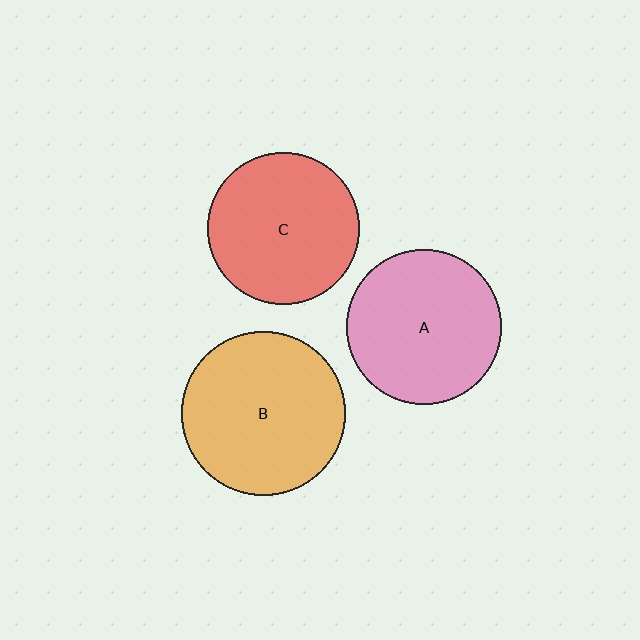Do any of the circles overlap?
No, none of the circles overlap.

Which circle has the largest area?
Circle B (orange).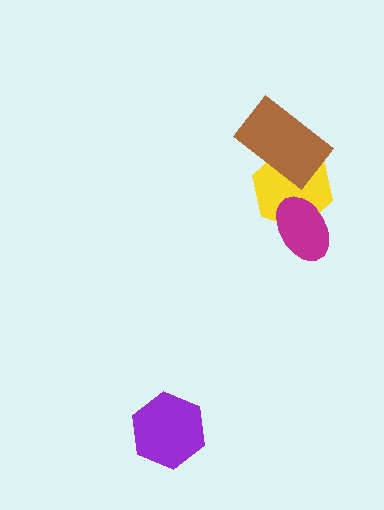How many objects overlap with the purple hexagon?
0 objects overlap with the purple hexagon.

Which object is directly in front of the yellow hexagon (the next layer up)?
The brown rectangle is directly in front of the yellow hexagon.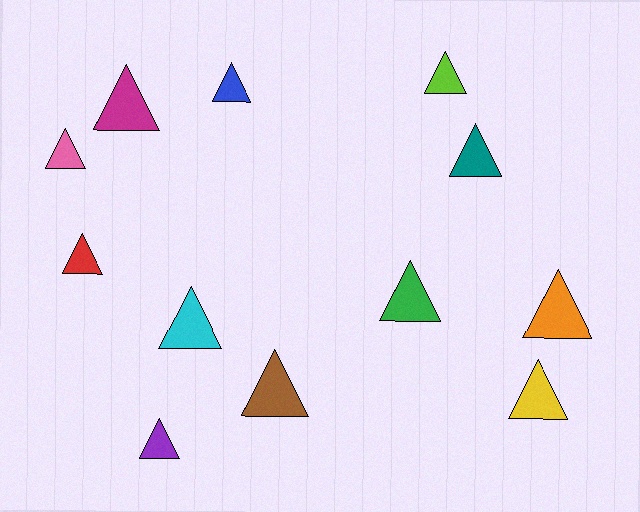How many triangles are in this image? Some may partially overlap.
There are 12 triangles.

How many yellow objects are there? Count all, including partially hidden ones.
There is 1 yellow object.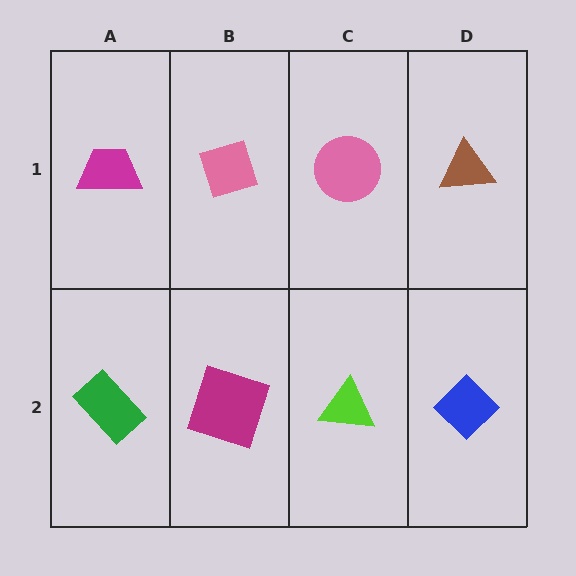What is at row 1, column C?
A pink circle.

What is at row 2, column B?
A magenta square.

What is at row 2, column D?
A blue diamond.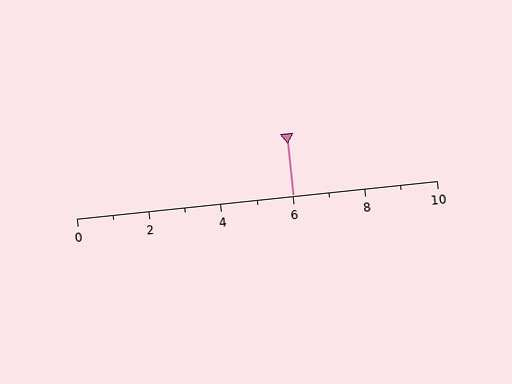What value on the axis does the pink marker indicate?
The marker indicates approximately 6.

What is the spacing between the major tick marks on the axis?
The major ticks are spaced 2 apart.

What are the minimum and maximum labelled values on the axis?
The axis runs from 0 to 10.